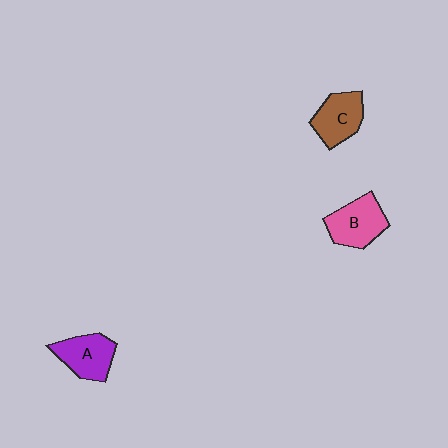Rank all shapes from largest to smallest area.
From largest to smallest: B (pink), A (purple), C (brown).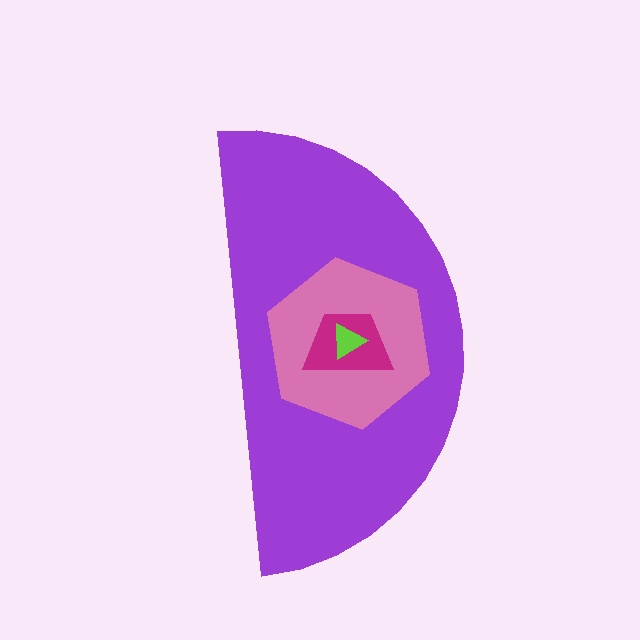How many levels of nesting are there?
4.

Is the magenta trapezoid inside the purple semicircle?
Yes.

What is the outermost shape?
The purple semicircle.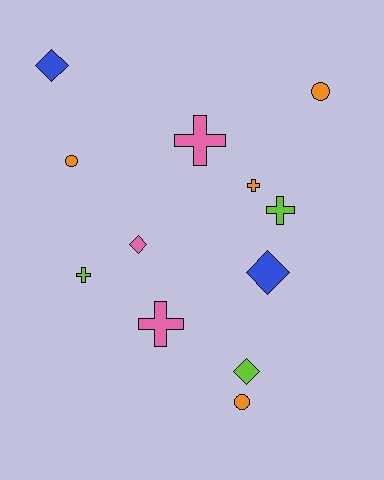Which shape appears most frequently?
Cross, with 5 objects.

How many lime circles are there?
There are no lime circles.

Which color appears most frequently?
Orange, with 4 objects.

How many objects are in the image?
There are 12 objects.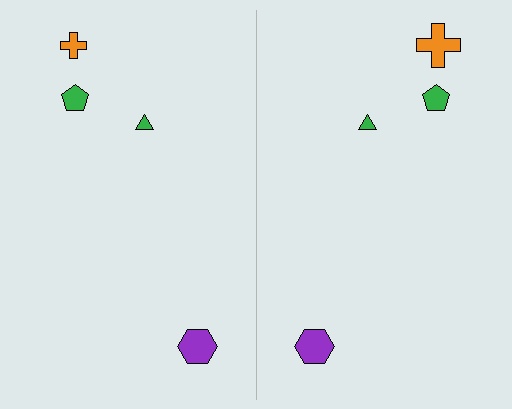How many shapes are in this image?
There are 8 shapes in this image.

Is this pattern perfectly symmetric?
No, the pattern is not perfectly symmetric. The orange cross on the right side has a different size than its mirror counterpart.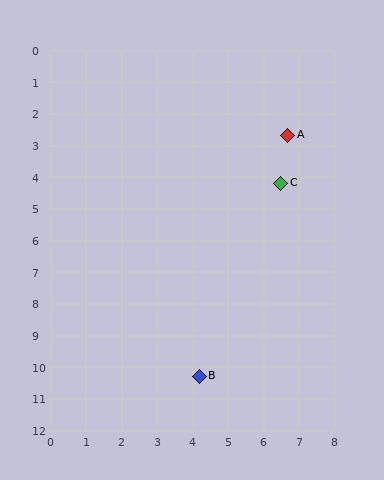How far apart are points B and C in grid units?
Points B and C are about 6.5 grid units apart.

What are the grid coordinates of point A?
Point A is at approximately (6.7, 2.7).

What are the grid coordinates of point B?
Point B is at approximately (4.2, 10.3).